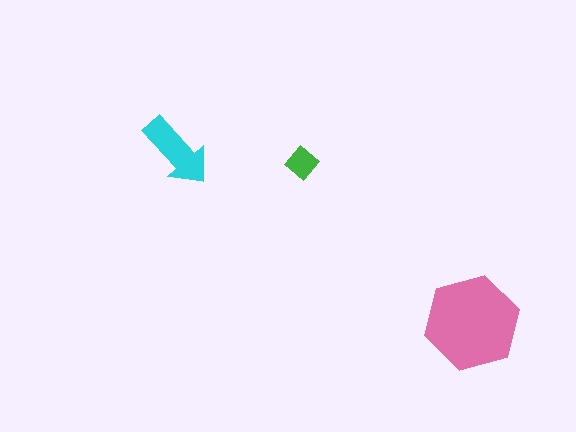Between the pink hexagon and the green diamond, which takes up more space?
The pink hexagon.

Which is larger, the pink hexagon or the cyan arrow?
The pink hexagon.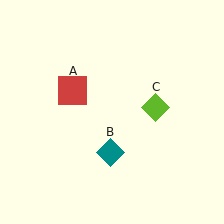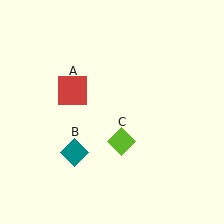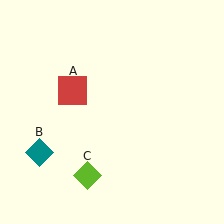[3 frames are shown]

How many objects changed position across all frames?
2 objects changed position: teal diamond (object B), lime diamond (object C).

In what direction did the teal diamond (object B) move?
The teal diamond (object B) moved left.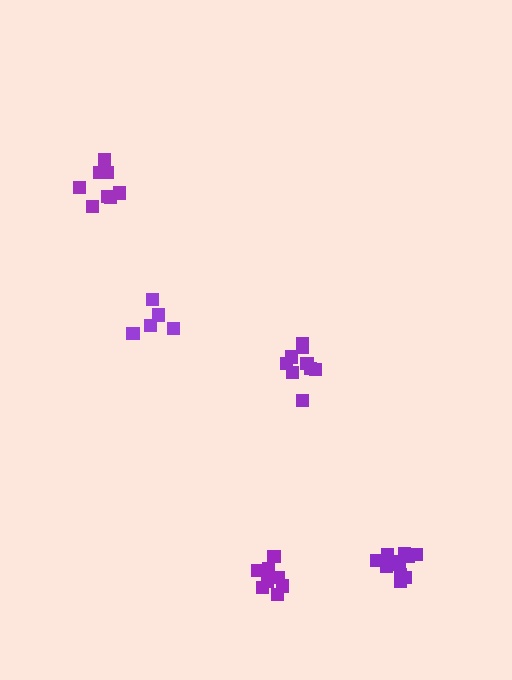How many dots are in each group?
Group 1: 5 dots, Group 2: 11 dots, Group 3: 10 dots, Group 4: 9 dots, Group 5: 8 dots (43 total).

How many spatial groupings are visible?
There are 5 spatial groupings.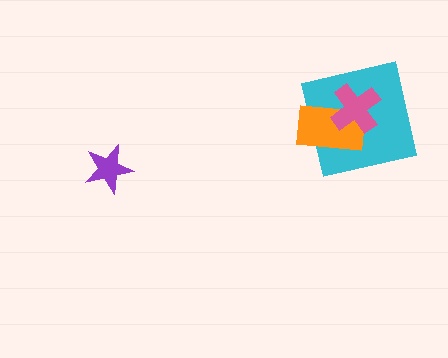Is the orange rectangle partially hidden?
Yes, it is partially covered by another shape.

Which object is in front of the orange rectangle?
The pink cross is in front of the orange rectangle.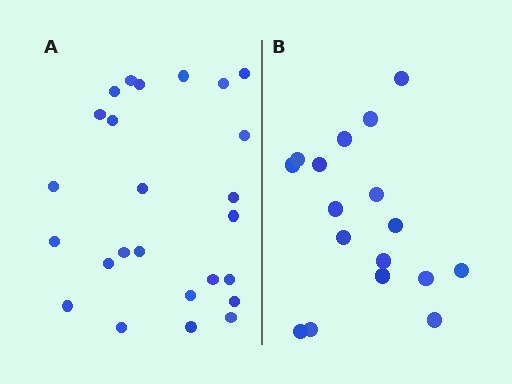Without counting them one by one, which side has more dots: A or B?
Region A (the left region) has more dots.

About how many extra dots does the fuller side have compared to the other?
Region A has roughly 8 or so more dots than region B.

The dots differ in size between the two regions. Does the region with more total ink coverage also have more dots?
No. Region B has more total ink coverage because its dots are larger, but region A actually contains more individual dots. Total area can be misleading — the number of items is what matters here.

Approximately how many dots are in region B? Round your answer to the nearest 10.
About 20 dots. (The exact count is 17, which rounds to 20.)